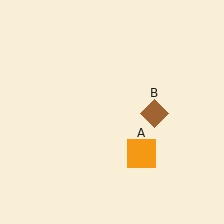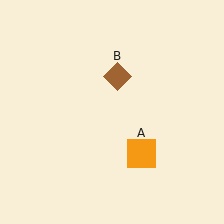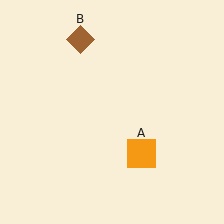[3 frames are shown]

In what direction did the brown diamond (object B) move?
The brown diamond (object B) moved up and to the left.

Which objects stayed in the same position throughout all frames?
Orange square (object A) remained stationary.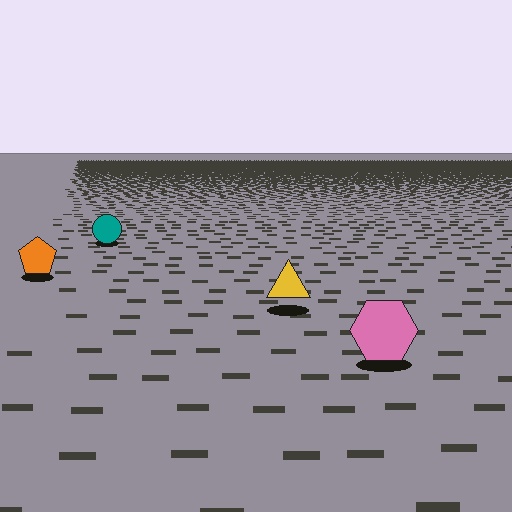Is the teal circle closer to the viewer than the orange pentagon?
No. The orange pentagon is closer — you can tell from the texture gradient: the ground texture is coarser near it.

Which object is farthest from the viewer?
The teal circle is farthest from the viewer. It appears smaller and the ground texture around it is denser.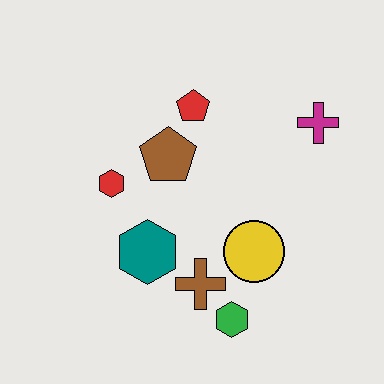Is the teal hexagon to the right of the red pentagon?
No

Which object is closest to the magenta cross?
The red pentagon is closest to the magenta cross.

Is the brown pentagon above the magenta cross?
No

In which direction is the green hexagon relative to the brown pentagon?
The green hexagon is below the brown pentagon.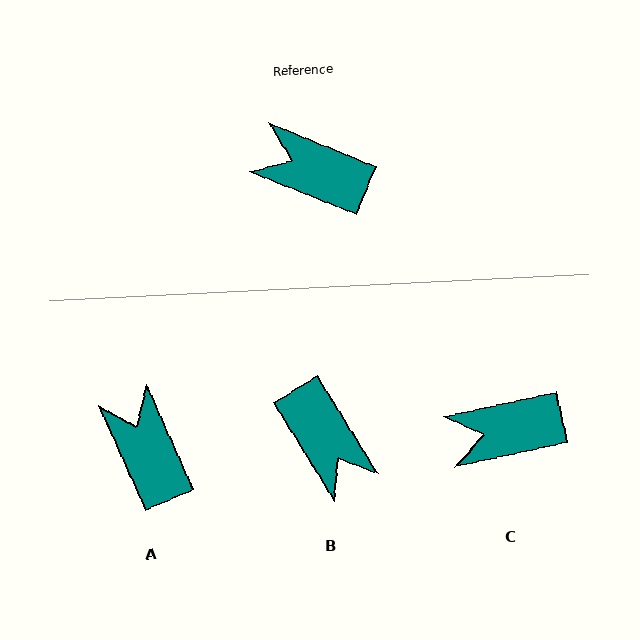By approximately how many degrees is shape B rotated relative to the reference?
Approximately 144 degrees counter-clockwise.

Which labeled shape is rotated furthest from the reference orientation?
B, about 144 degrees away.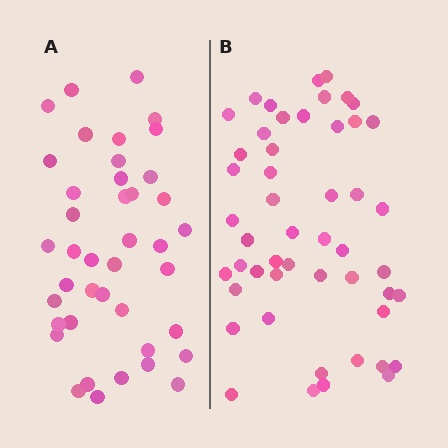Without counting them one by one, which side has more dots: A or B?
Region B (the right region) has more dots.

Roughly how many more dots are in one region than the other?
Region B has roughly 8 or so more dots than region A.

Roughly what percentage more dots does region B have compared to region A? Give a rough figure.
About 20% more.